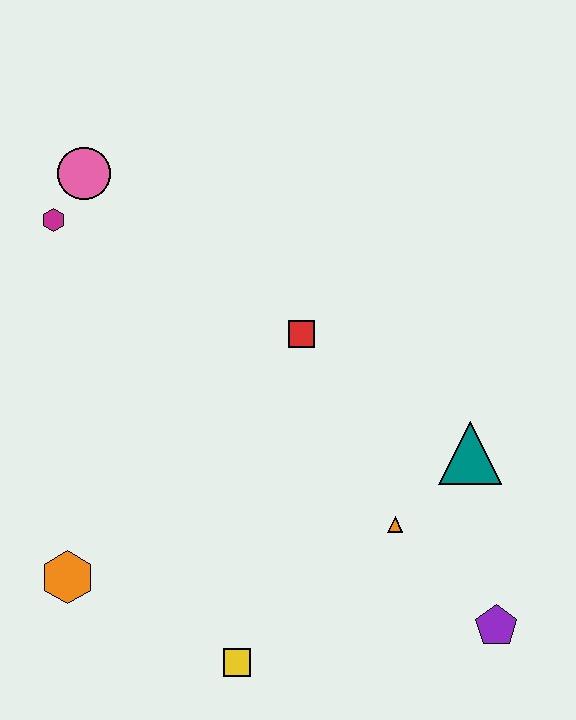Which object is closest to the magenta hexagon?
The pink circle is closest to the magenta hexagon.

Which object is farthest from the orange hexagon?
The purple pentagon is farthest from the orange hexagon.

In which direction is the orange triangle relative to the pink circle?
The orange triangle is below the pink circle.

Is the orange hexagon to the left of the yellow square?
Yes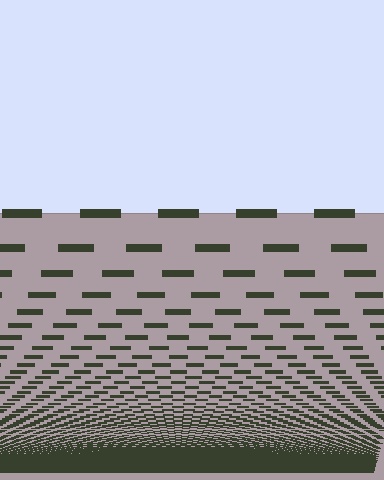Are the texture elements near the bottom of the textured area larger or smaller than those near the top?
Smaller. The gradient is inverted — elements near the bottom are smaller and denser.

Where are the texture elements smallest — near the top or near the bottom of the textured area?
Near the bottom.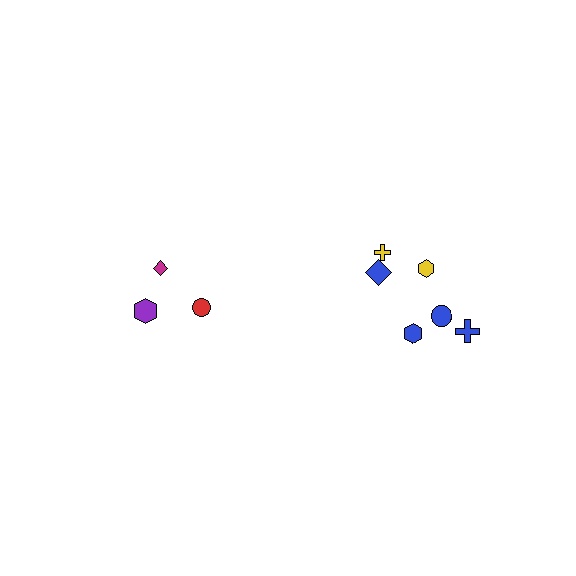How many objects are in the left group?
There are 3 objects.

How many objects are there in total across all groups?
There are 9 objects.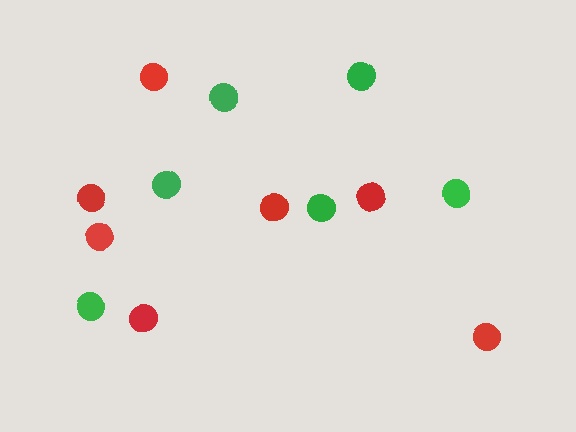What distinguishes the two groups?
There are 2 groups: one group of red circles (7) and one group of green circles (6).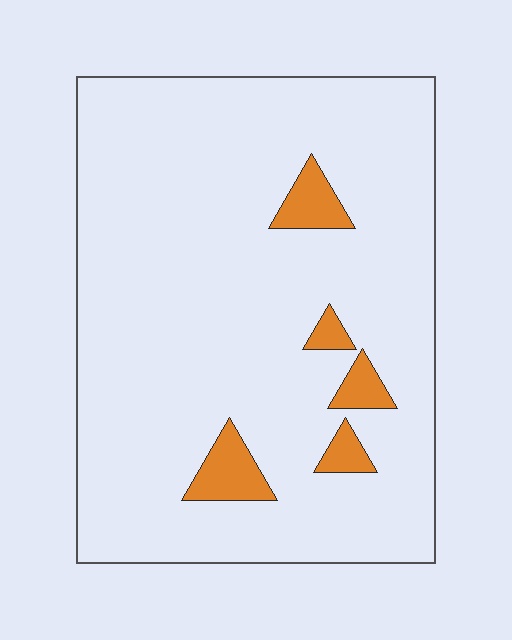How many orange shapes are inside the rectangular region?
5.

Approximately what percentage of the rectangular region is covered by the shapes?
Approximately 5%.